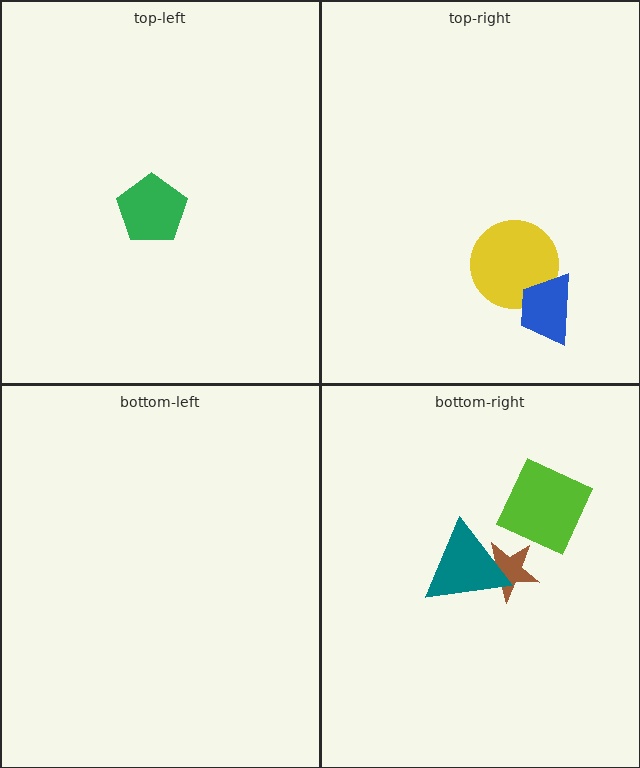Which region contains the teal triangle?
The bottom-right region.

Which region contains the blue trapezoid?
The top-right region.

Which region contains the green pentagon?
The top-left region.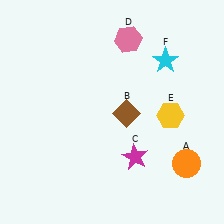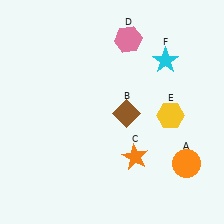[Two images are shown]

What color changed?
The star (C) changed from magenta in Image 1 to orange in Image 2.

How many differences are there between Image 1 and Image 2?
There is 1 difference between the two images.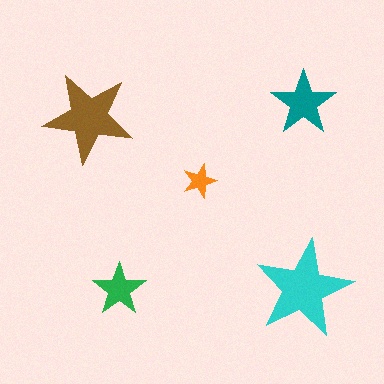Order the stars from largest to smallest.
the cyan one, the brown one, the teal one, the green one, the orange one.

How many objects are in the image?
There are 5 objects in the image.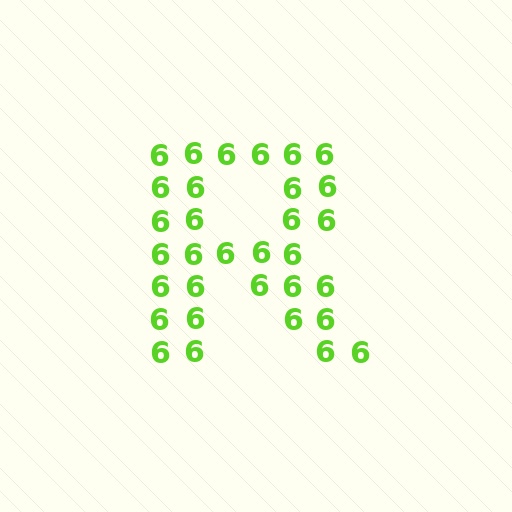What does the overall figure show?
The overall figure shows the letter R.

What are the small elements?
The small elements are digit 6's.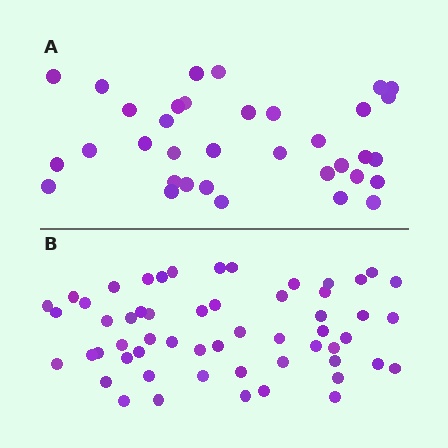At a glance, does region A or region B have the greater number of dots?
Region B (the bottom region) has more dots.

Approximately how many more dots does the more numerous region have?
Region B has approximately 20 more dots than region A.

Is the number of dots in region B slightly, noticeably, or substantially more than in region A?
Region B has substantially more. The ratio is roughly 1.6 to 1.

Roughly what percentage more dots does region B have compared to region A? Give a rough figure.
About 60% more.